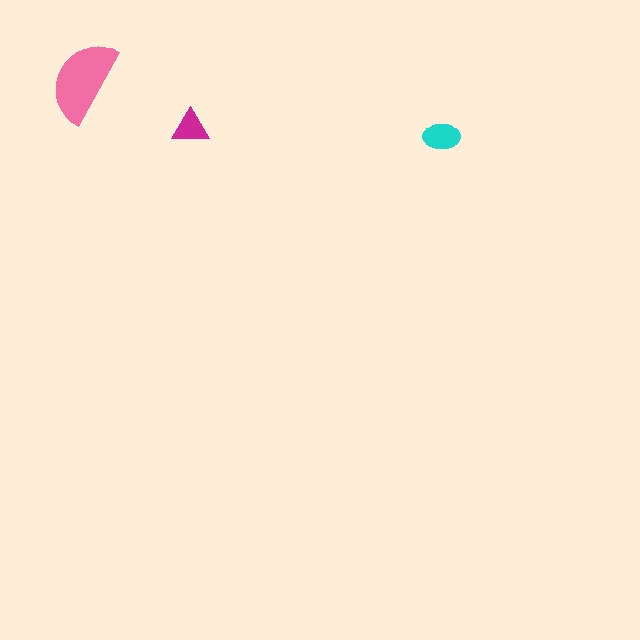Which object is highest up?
The pink semicircle is topmost.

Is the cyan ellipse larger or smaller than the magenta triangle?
Larger.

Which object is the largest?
The pink semicircle.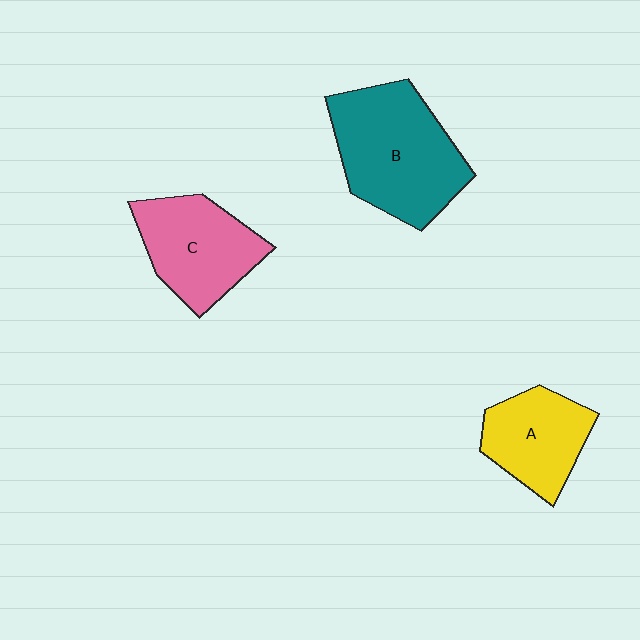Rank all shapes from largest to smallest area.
From largest to smallest: B (teal), C (pink), A (yellow).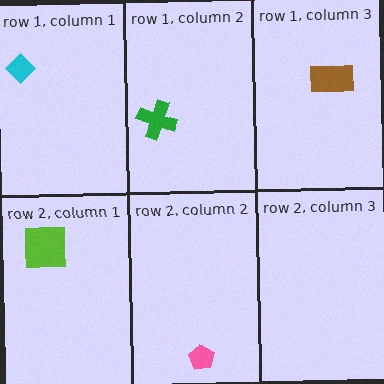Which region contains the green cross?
The row 1, column 2 region.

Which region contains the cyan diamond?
The row 1, column 1 region.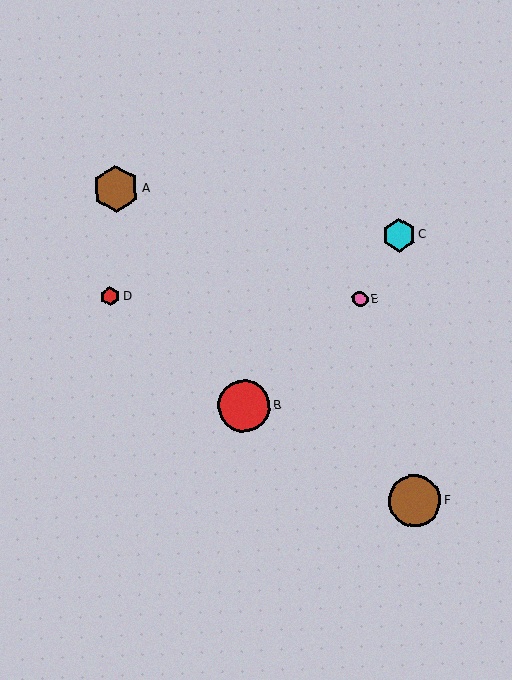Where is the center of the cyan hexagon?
The center of the cyan hexagon is at (399, 235).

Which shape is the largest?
The brown circle (labeled F) is the largest.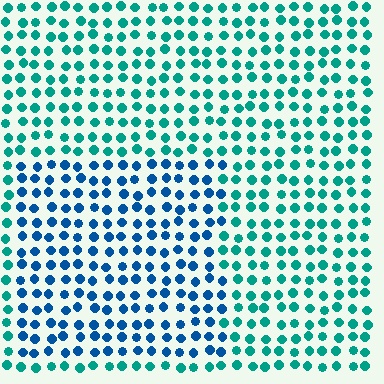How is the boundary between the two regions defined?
The boundary is defined purely by a slight shift in hue (about 37 degrees). Spacing, size, and orientation are identical on both sides.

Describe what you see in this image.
The image is filled with small teal elements in a uniform arrangement. A rectangle-shaped region is visible where the elements are tinted to a slightly different hue, forming a subtle color boundary.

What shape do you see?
I see a rectangle.